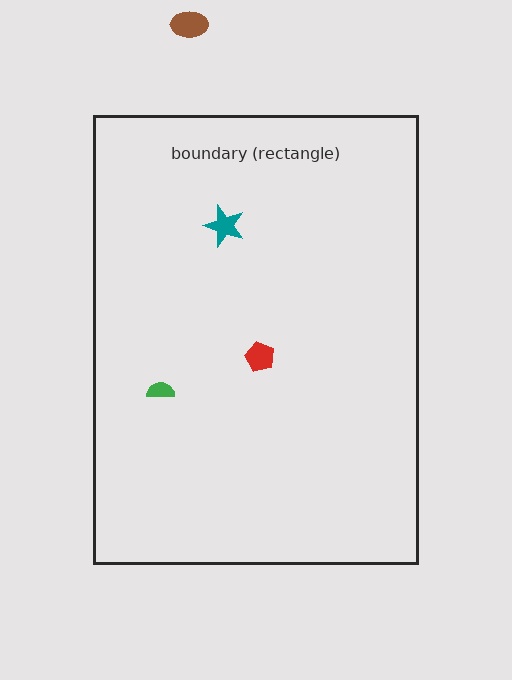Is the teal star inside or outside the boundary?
Inside.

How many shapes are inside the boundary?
3 inside, 1 outside.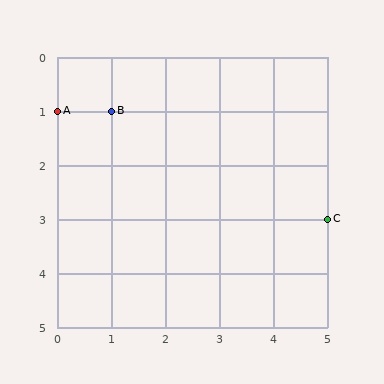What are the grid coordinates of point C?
Point C is at grid coordinates (5, 3).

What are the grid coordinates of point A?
Point A is at grid coordinates (0, 1).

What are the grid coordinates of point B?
Point B is at grid coordinates (1, 1).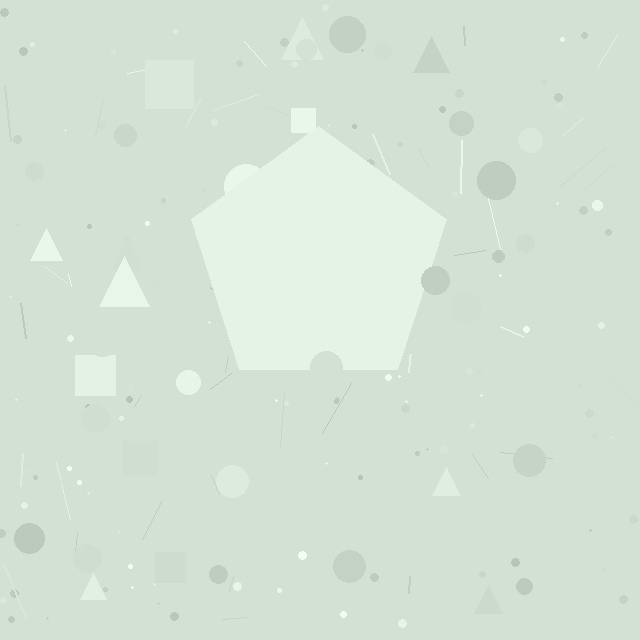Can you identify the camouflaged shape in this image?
The camouflaged shape is a pentagon.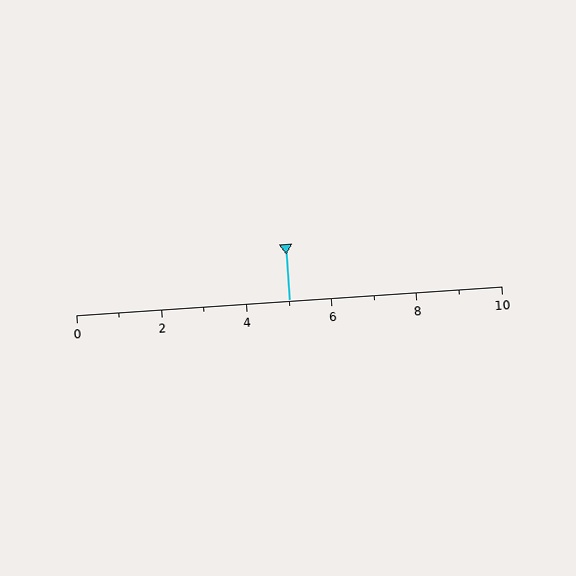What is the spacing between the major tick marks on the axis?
The major ticks are spaced 2 apart.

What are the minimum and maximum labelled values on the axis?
The axis runs from 0 to 10.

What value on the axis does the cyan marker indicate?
The marker indicates approximately 5.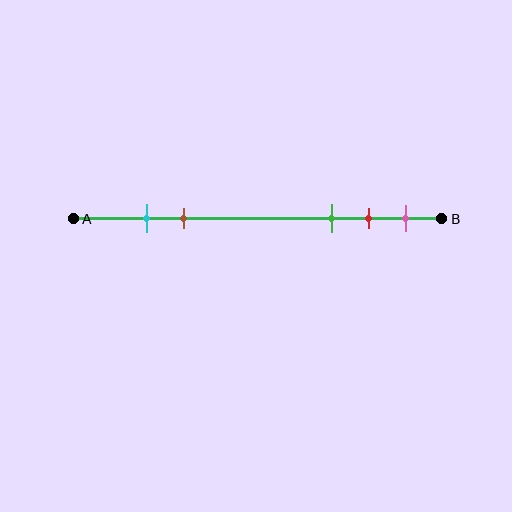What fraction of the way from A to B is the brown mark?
The brown mark is approximately 30% (0.3) of the way from A to B.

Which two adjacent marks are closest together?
The cyan and brown marks are the closest adjacent pair.